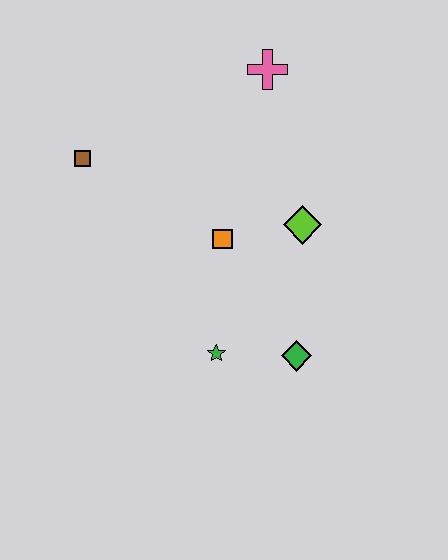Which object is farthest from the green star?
The pink cross is farthest from the green star.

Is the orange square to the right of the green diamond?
No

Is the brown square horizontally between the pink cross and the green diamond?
No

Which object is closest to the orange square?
The lime diamond is closest to the orange square.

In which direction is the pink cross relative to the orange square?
The pink cross is above the orange square.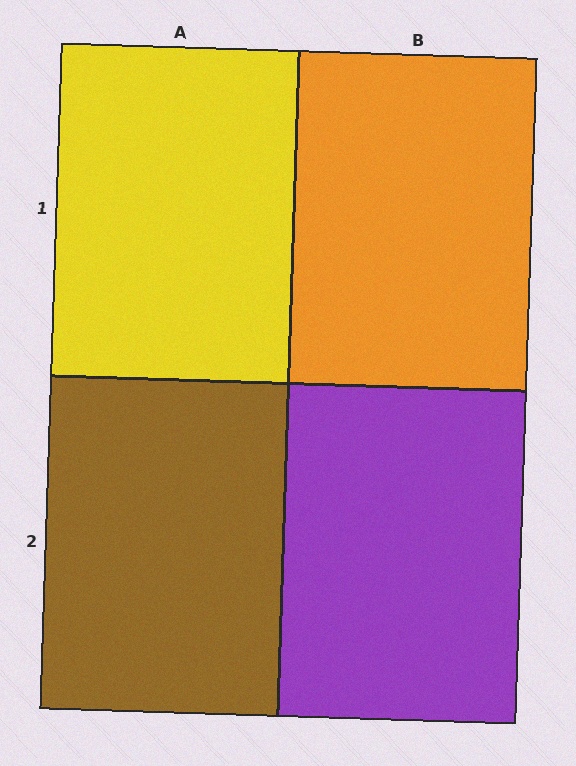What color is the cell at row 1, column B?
Orange.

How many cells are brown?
1 cell is brown.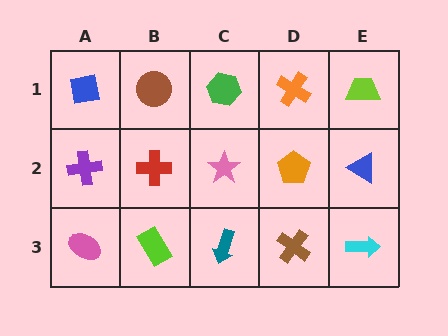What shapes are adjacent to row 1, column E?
A blue triangle (row 2, column E), an orange cross (row 1, column D).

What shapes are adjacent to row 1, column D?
An orange pentagon (row 2, column D), a green hexagon (row 1, column C), a lime trapezoid (row 1, column E).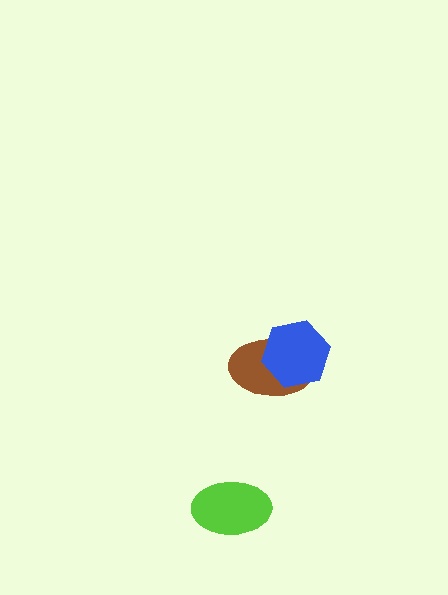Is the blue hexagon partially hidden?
No, no other shape covers it.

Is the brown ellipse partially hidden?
Yes, it is partially covered by another shape.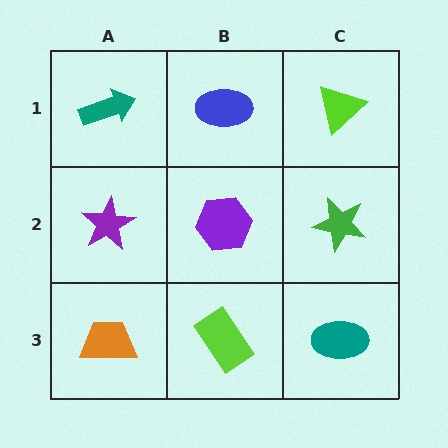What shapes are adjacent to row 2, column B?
A blue ellipse (row 1, column B), a lime rectangle (row 3, column B), a purple star (row 2, column A), a green star (row 2, column C).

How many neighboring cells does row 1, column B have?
3.